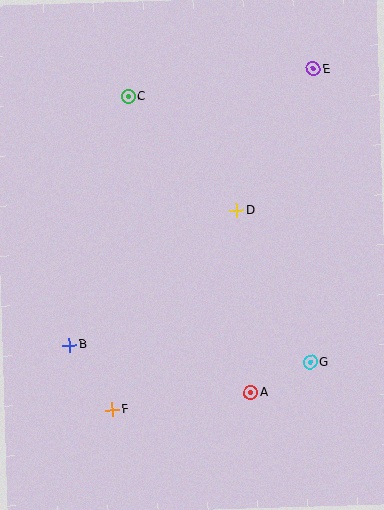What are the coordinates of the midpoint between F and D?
The midpoint between F and D is at (174, 310).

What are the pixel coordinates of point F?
Point F is at (112, 409).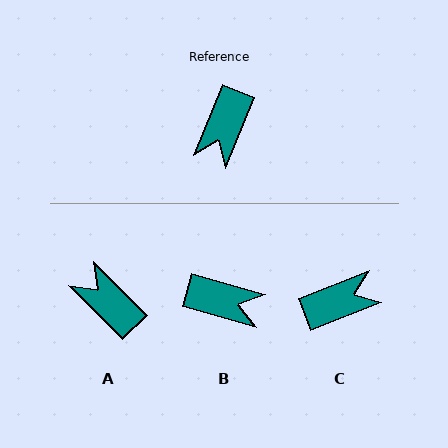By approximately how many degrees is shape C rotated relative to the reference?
Approximately 134 degrees counter-clockwise.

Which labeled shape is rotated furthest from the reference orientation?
C, about 134 degrees away.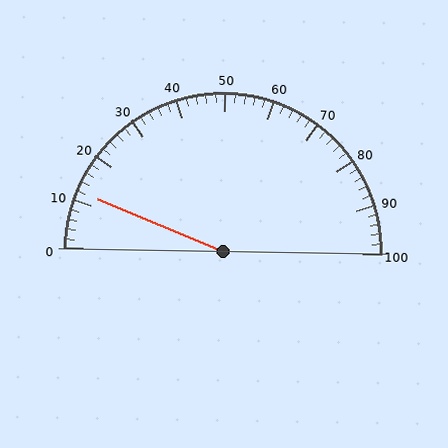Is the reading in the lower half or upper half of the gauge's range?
The reading is in the lower half of the range (0 to 100).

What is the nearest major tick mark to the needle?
The nearest major tick mark is 10.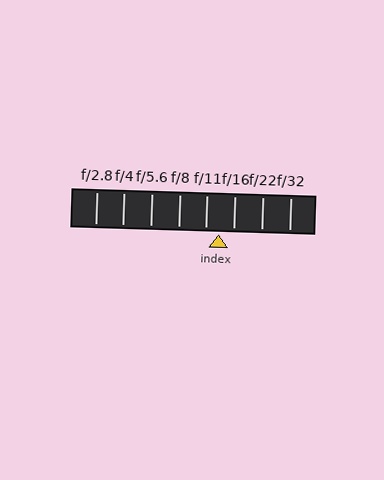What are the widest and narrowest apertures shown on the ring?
The widest aperture shown is f/2.8 and the narrowest is f/32.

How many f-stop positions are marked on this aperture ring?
There are 8 f-stop positions marked.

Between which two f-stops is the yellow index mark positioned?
The index mark is between f/11 and f/16.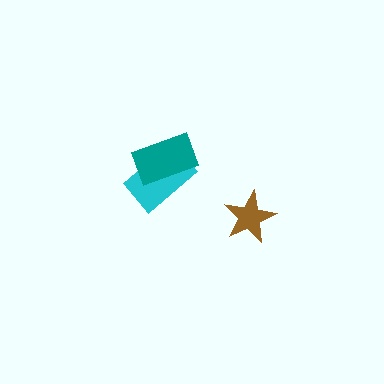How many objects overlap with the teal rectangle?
1 object overlaps with the teal rectangle.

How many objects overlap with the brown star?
0 objects overlap with the brown star.